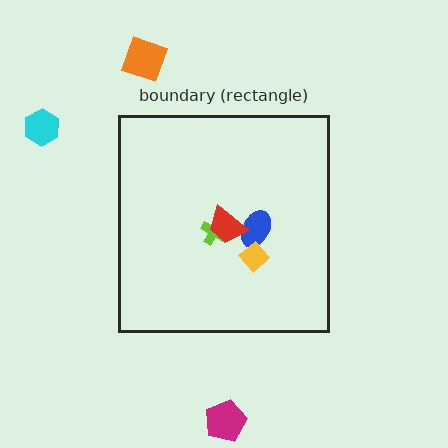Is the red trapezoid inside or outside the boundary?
Inside.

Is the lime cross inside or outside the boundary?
Inside.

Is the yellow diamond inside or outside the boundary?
Inside.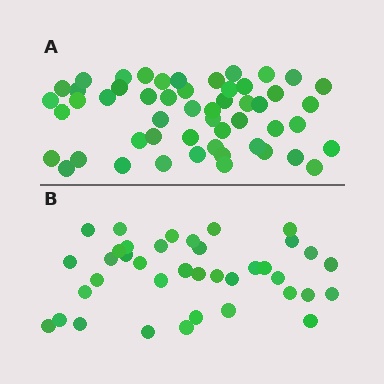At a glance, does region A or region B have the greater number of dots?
Region A (the top region) has more dots.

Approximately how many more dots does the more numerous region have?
Region A has approximately 15 more dots than region B.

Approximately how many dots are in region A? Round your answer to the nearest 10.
About 50 dots. (The exact count is 52, which rounds to 50.)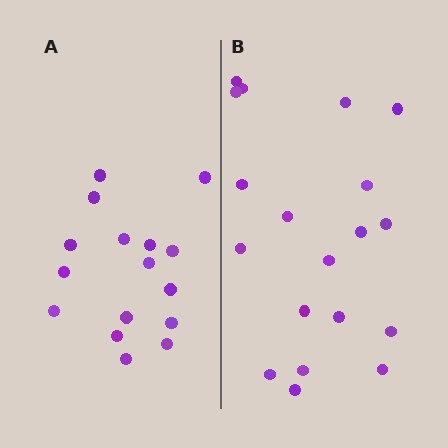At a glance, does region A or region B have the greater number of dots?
Region B (the right region) has more dots.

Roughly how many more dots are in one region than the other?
Region B has just a few more — roughly 2 or 3 more dots than region A.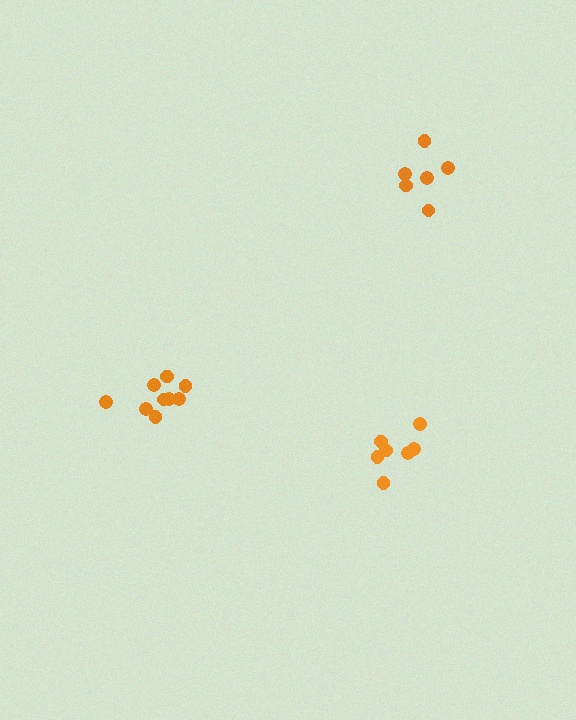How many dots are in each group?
Group 1: 9 dots, Group 2: 7 dots, Group 3: 6 dots (22 total).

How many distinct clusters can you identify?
There are 3 distinct clusters.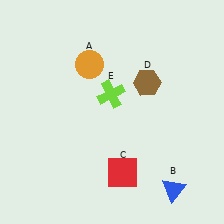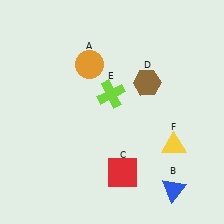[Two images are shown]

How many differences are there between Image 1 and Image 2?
There is 1 difference between the two images.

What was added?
A yellow triangle (F) was added in Image 2.